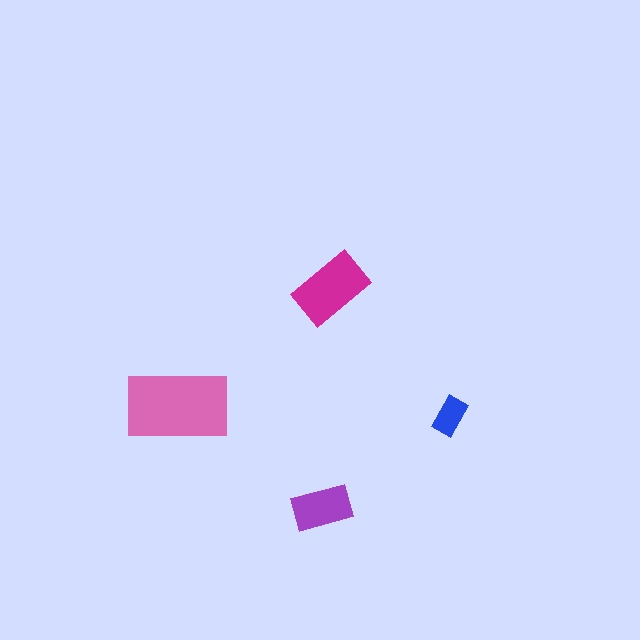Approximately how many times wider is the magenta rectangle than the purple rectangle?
About 1.5 times wider.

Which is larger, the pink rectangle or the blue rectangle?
The pink one.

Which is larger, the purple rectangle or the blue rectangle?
The purple one.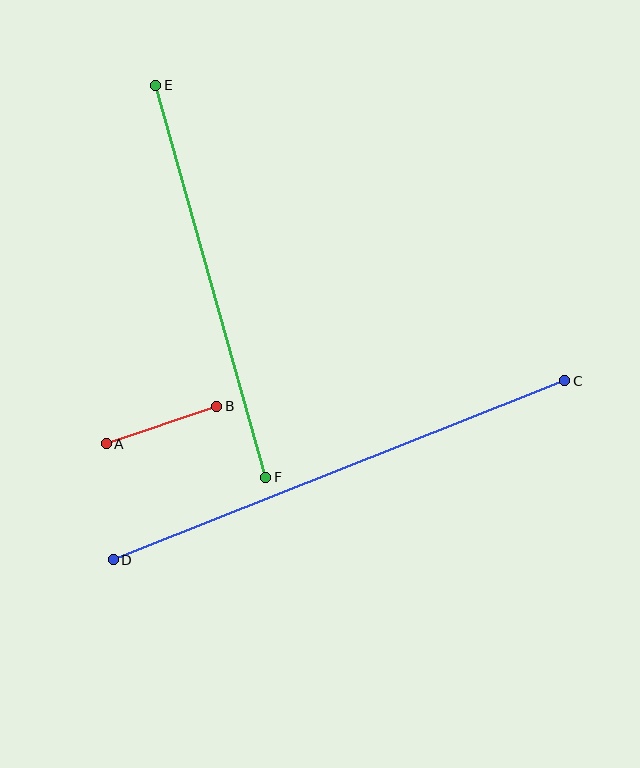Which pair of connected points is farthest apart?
Points C and D are farthest apart.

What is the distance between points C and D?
The distance is approximately 485 pixels.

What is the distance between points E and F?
The distance is approximately 407 pixels.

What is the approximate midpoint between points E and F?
The midpoint is at approximately (211, 281) pixels.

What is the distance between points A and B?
The distance is approximately 117 pixels.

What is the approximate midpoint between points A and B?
The midpoint is at approximately (161, 425) pixels.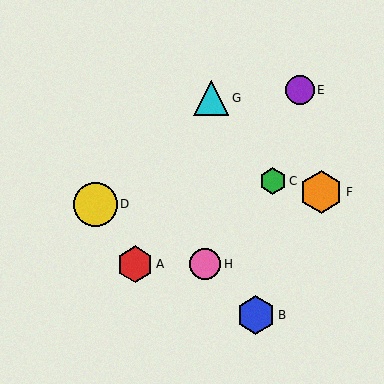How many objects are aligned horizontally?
2 objects (A, H) are aligned horizontally.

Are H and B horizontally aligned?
No, H is at y≈264 and B is at y≈315.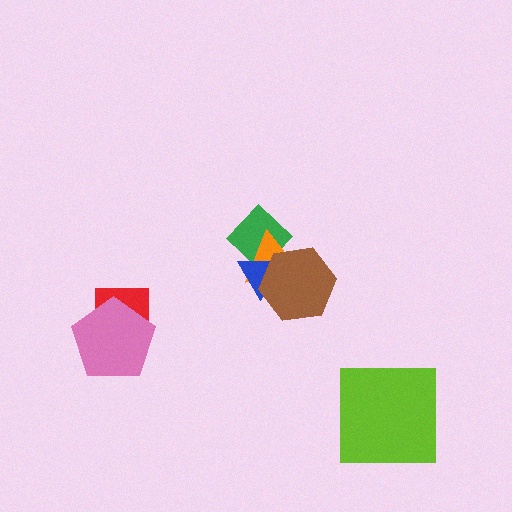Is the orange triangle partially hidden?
Yes, it is partially covered by another shape.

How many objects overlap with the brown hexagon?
3 objects overlap with the brown hexagon.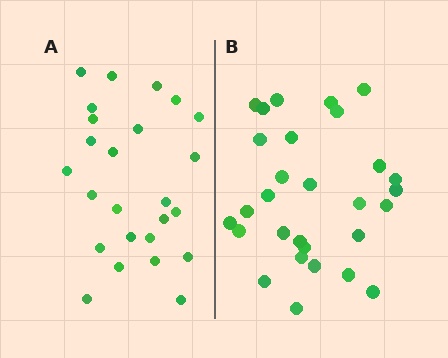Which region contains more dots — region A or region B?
Region B (the right region) has more dots.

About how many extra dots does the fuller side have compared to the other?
Region B has about 4 more dots than region A.